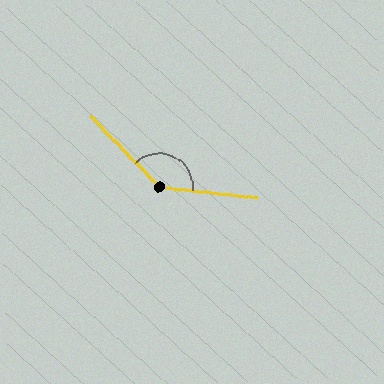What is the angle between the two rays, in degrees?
Approximately 141 degrees.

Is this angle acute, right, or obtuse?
It is obtuse.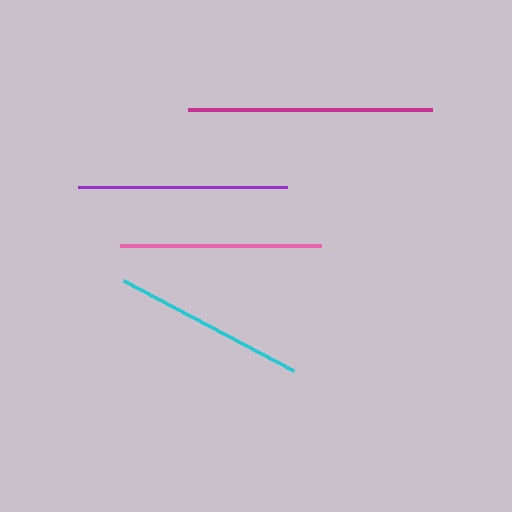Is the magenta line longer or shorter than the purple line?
The magenta line is longer than the purple line.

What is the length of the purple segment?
The purple segment is approximately 209 pixels long.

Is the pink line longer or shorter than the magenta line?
The magenta line is longer than the pink line.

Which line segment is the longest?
The magenta line is the longest at approximately 244 pixels.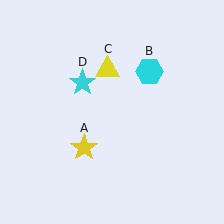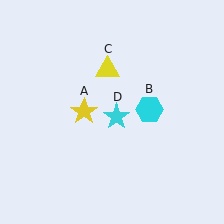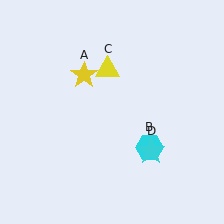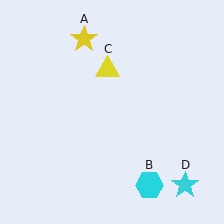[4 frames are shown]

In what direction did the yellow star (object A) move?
The yellow star (object A) moved up.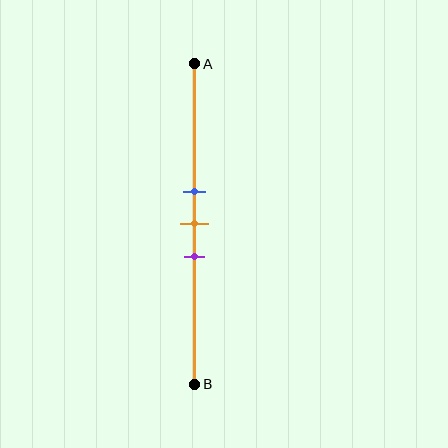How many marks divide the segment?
There are 3 marks dividing the segment.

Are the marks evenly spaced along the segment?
Yes, the marks are approximately evenly spaced.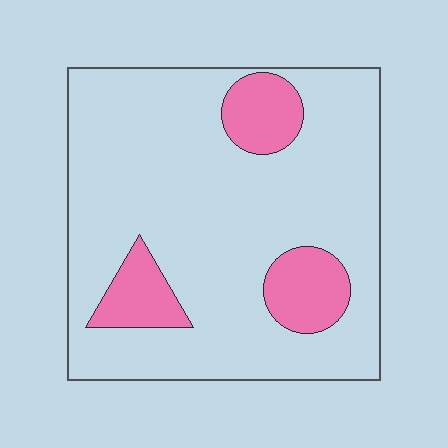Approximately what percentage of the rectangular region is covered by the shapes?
Approximately 15%.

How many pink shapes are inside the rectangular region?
3.